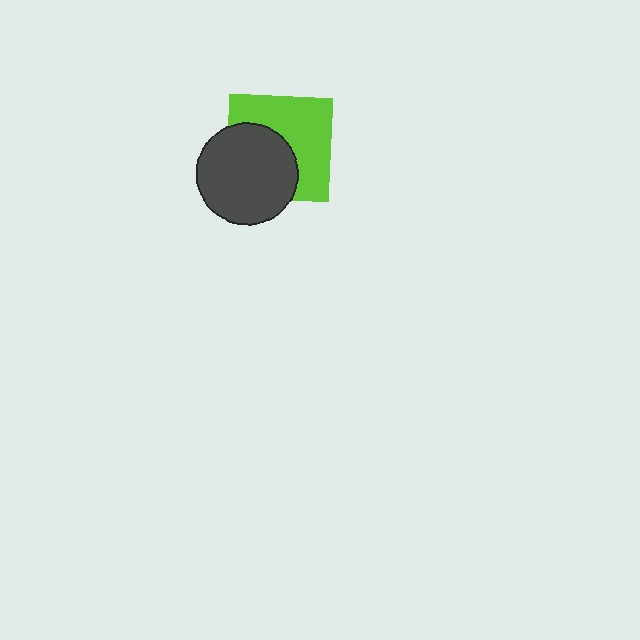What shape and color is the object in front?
The object in front is a dark gray circle.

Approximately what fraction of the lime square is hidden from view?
Roughly 45% of the lime square is hidden behind the dark gray circle.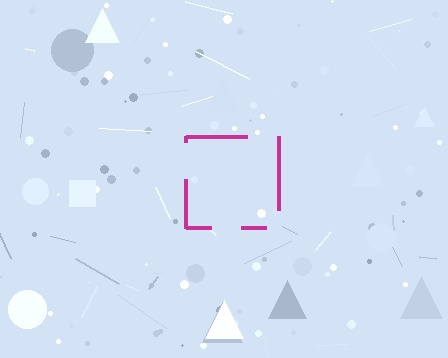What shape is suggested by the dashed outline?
The dashed outline suggests a square.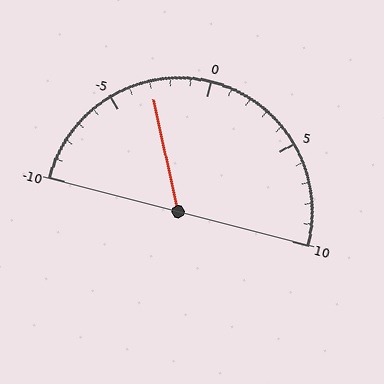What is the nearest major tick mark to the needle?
The nearest major tick mark is -5.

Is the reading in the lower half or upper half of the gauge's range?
The reading is in the lower half of the range (-10 to 10).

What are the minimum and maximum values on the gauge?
The gauge ranges from -10 to 10.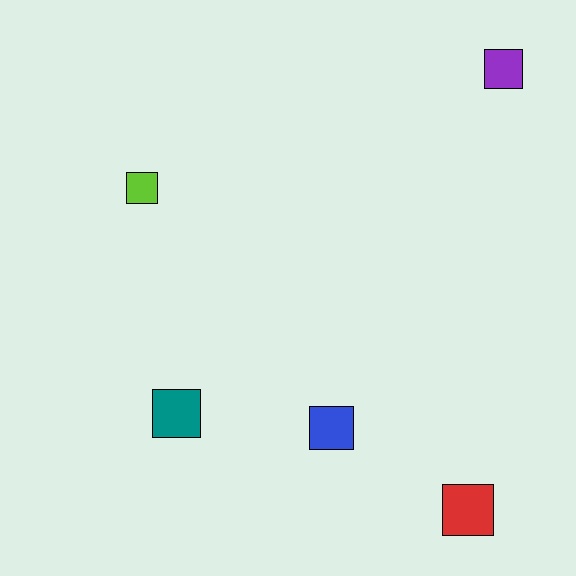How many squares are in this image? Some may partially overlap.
There are 5 squares.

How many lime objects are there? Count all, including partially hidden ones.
There is 1 lime object.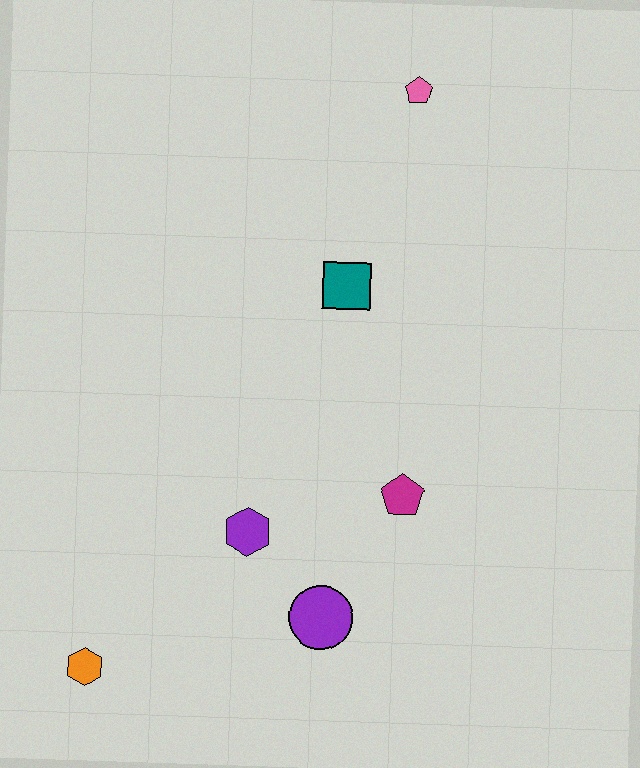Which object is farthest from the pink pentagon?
The orange hexagon is farthest from the pink pentagon.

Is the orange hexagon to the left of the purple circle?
Yes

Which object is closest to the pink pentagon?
The teal square is closest to the pink pentagon.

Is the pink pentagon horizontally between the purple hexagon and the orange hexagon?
No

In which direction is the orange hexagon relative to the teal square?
The orange hexagon is below the teal square.